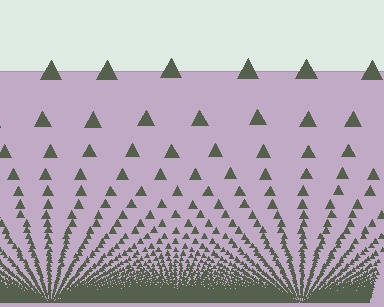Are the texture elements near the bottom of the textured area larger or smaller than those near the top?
Smaller. The gradient is inverted — elements near the bottom are smaller and denser.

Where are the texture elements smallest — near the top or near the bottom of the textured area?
Near the bottom.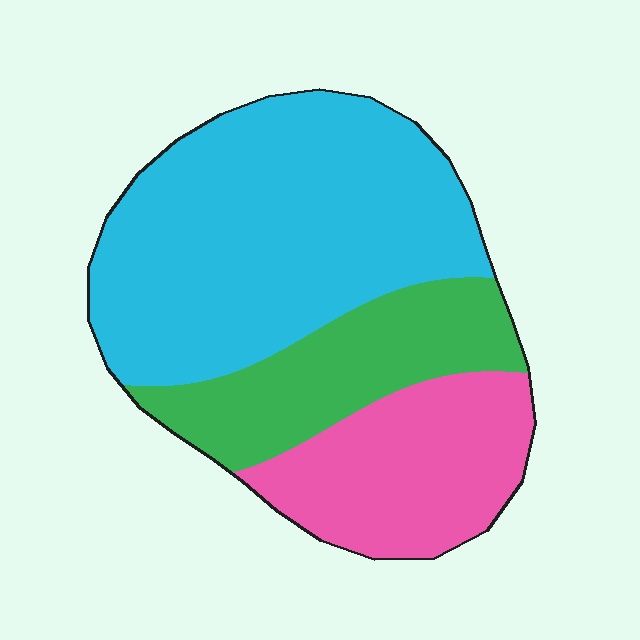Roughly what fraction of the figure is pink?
Pink takes up about one quarter (1/4) of the figure.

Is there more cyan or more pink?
Cyan.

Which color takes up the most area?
Cyan, at roughly 55%.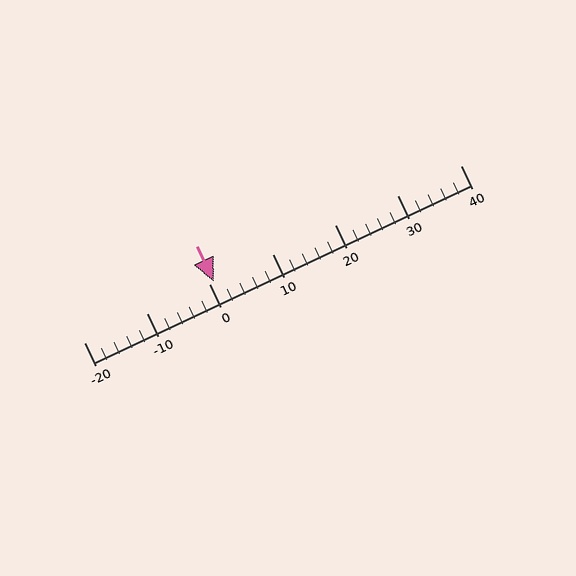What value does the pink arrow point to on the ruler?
The pink arrow points to approximately 1.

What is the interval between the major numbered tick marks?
The major tick marks are spaced 10 units apart.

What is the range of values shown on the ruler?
The ruler shows values from -20 to 40.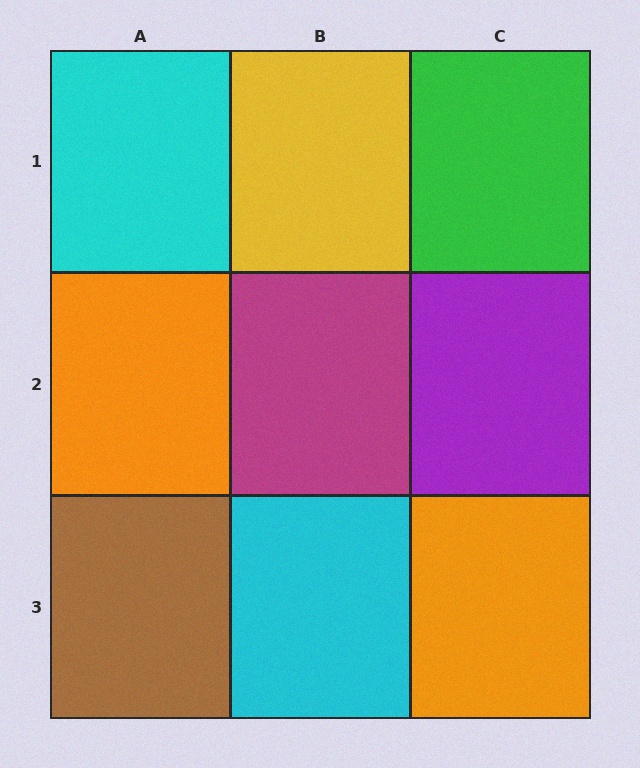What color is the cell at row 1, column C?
Green.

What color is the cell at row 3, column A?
Brown.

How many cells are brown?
1 cell is brown.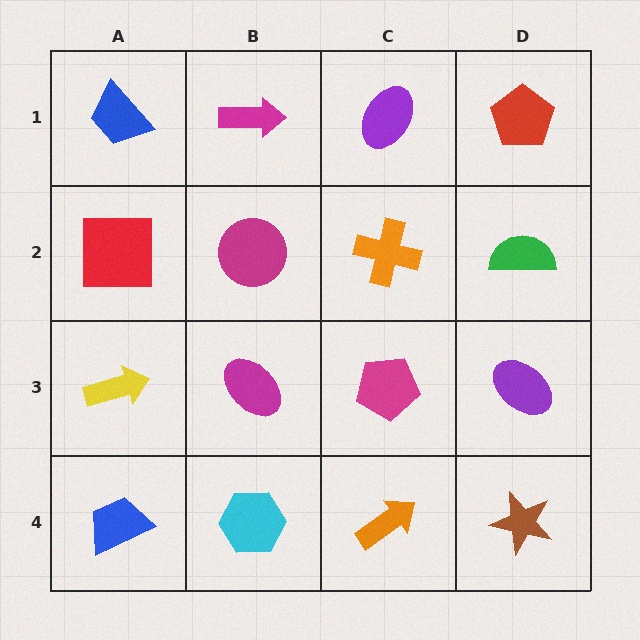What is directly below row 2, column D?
A purple ellipse.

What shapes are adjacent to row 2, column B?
A magenta arrow (row 1, column B), a magenta ellipse (row 3, column B), a red square (row 2, column A), an orange cross (row 2, column C).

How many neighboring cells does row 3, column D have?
3.